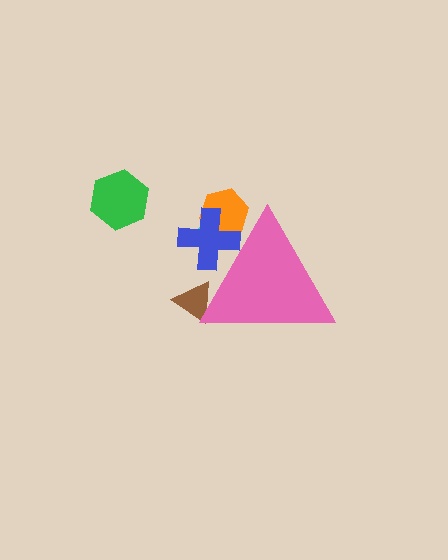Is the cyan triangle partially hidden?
Yes, the cyan triangle is partially hidden behind the pink triangle.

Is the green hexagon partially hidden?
No, the green hexagon is fully visible.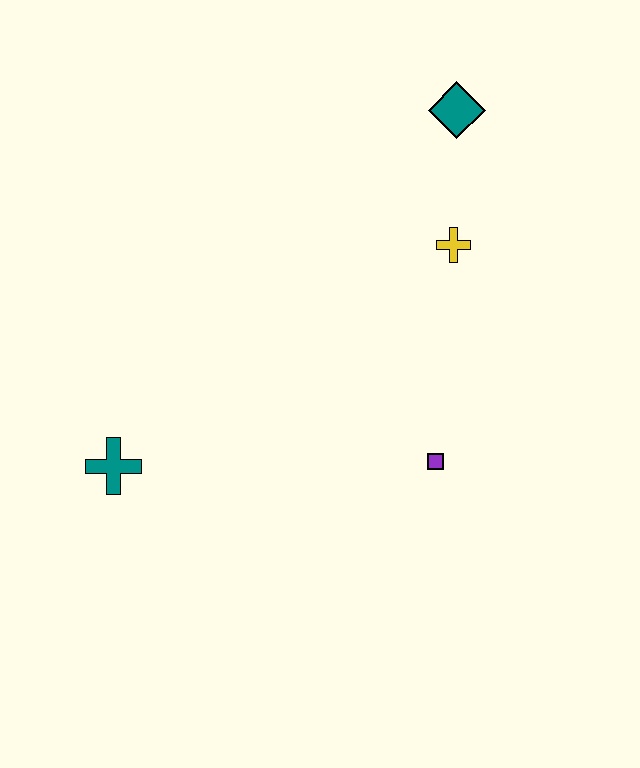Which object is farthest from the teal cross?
The teal diamond is farthest from the teal cross.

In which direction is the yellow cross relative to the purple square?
The yellow cross is above the purple square.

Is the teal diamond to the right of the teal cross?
Yes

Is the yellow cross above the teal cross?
Yes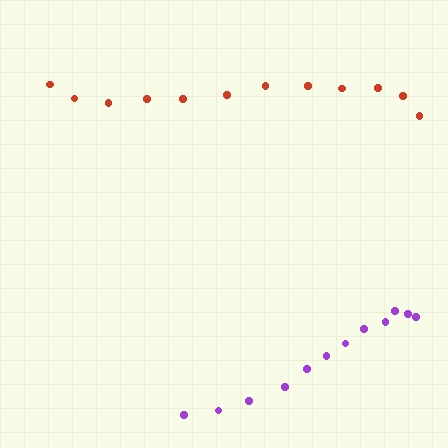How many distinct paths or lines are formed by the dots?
There are 2 distinct paths.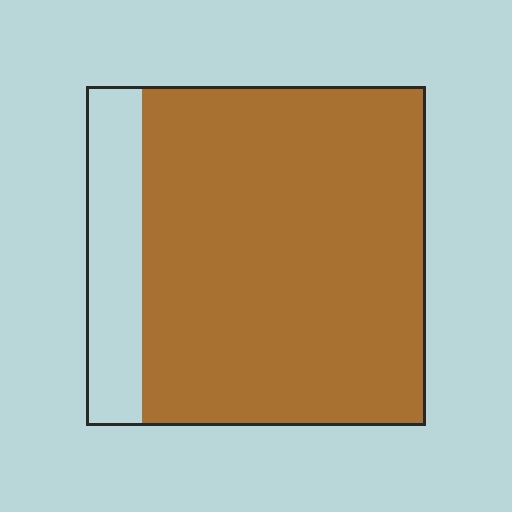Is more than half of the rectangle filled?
Yes.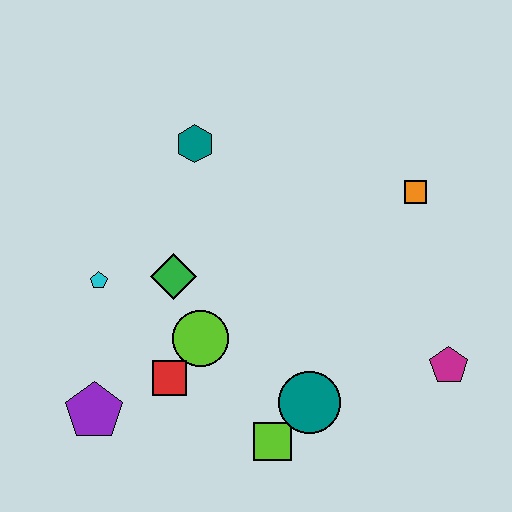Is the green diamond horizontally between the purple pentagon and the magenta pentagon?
Yes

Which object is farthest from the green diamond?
The magenta pentagon is farthest from the green diamond.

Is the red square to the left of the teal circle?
Yes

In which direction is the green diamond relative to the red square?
The green diamond is above the red square.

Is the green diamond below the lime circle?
No